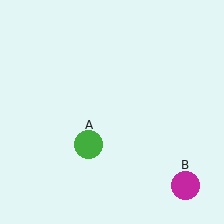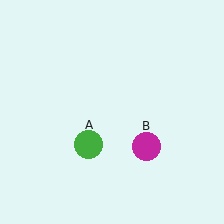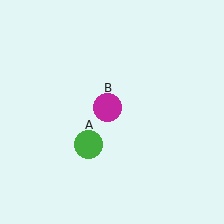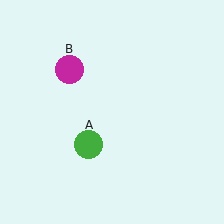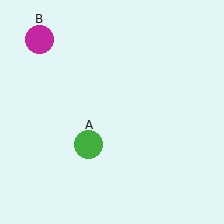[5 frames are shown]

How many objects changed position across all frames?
1 object changed position: magenta circle (object B).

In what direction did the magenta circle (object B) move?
The magenta circle (object B) moved up and to the left.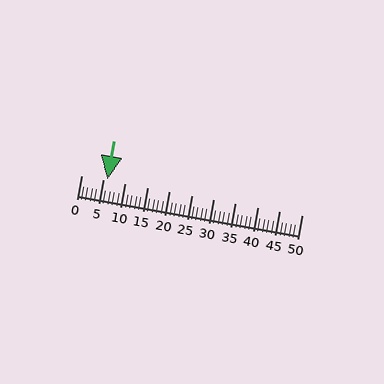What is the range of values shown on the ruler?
The ruler shows values from 0 to 50.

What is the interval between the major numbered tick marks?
The major tick marks are spaced 5 units apart.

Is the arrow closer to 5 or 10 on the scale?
The arrow is closer to 5.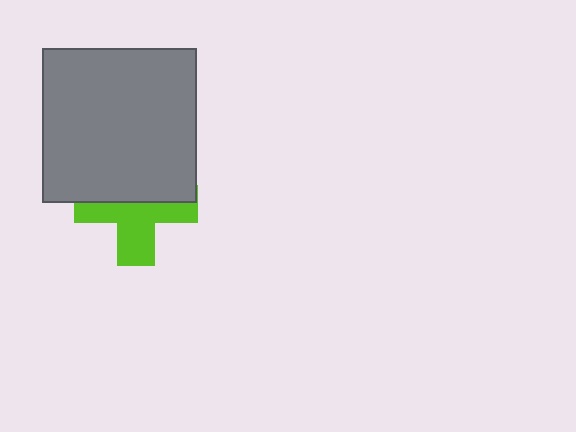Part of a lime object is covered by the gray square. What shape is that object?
It is a cross.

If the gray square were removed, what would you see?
You would see the complete lime cross.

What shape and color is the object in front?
The object in front is a gray square.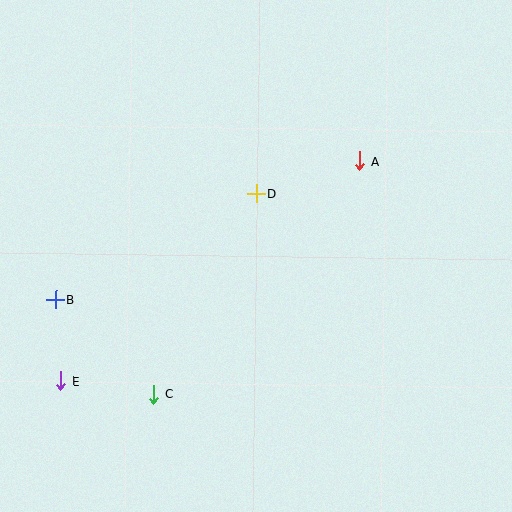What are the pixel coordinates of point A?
Point A is at (360, 161).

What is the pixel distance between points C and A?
The distance between C and A is 311 pixels.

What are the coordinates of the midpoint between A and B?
The midpoint between A and B is at (208, 230).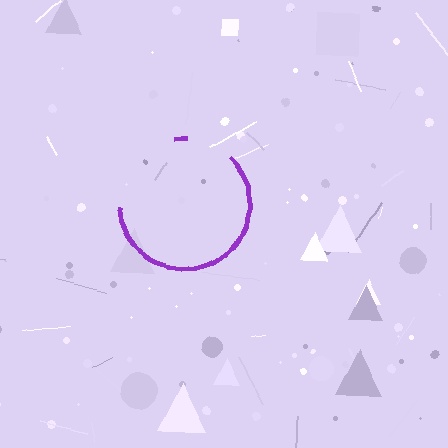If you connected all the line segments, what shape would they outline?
They would outline a circle.